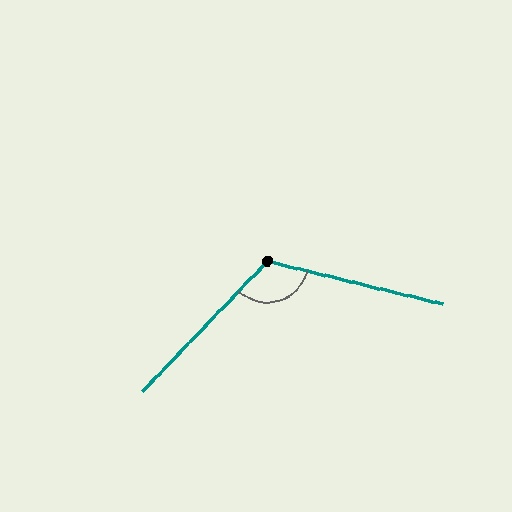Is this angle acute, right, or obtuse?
It is obtuse.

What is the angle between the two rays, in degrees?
Approximately 120 degrees.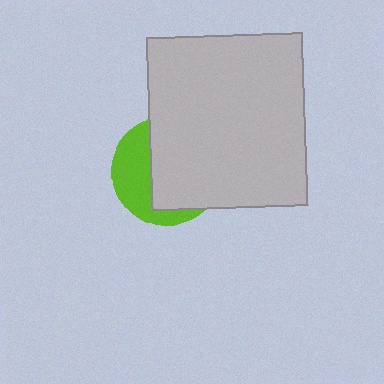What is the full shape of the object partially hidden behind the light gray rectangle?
The partially hidden object is a lime circle.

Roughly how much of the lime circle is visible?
A small part of it is visible (roughly 39%).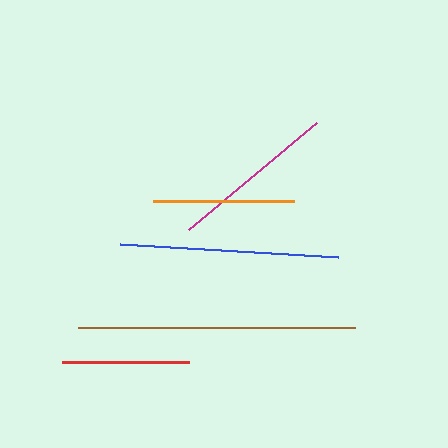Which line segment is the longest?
The brown line is the longest at approximately 277 pixels.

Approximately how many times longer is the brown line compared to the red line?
The brown line is approximately 2.2 times the length of the red line.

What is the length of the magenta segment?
The magenta segment is approximately 167 pixels long.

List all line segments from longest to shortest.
From longest to shortest: brown, blue, magenta, orange, red.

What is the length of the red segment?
The red segment is approximately 127 pixels long.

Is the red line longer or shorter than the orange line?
The orange line is longer than the red line.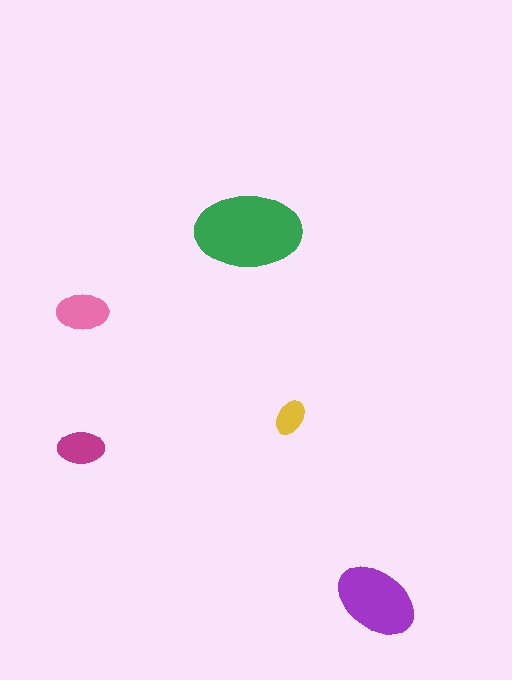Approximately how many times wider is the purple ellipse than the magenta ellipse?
About 2 times wider.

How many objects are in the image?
There are 5 objects in the image.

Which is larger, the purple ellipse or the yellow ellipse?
The purple one.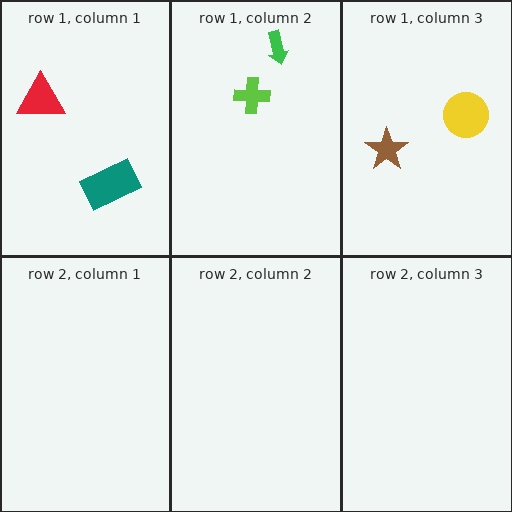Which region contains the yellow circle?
The row 1, column 3 region.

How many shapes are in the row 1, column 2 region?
2.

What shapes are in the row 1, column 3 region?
The brown star, the yellow circle.